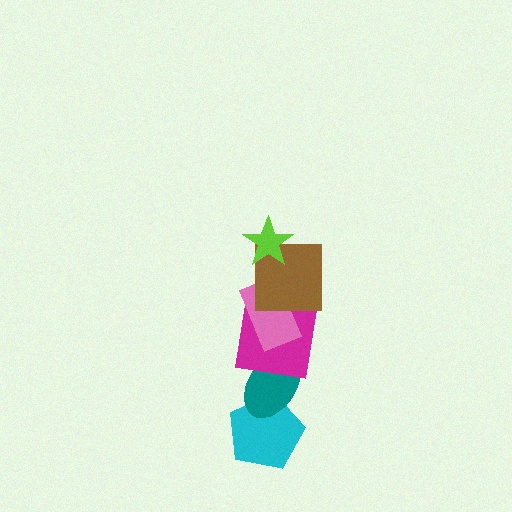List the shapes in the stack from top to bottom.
From top to bottom: the lime star, the brown square, the pink rectangle, the magenta square, the teal ellipse, the cyan pentagon.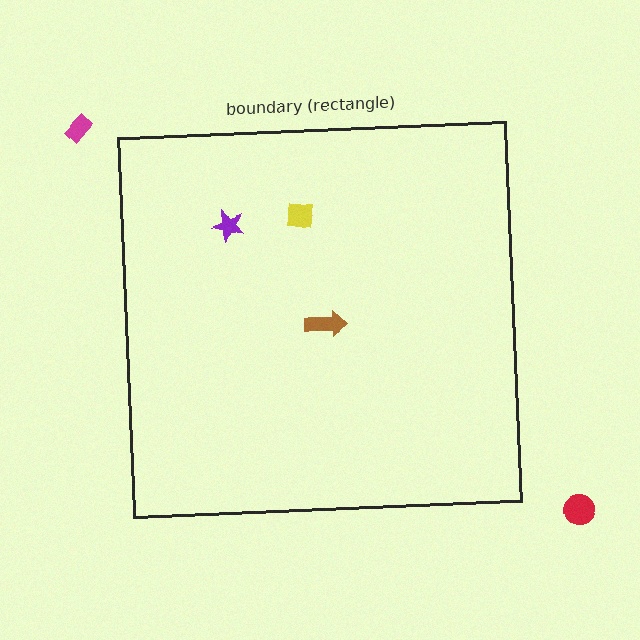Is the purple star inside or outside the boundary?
Inside.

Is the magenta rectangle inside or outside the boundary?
Outside.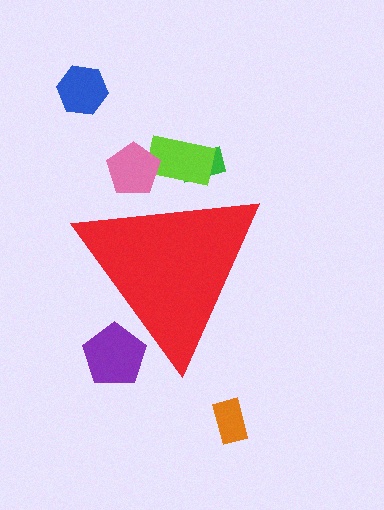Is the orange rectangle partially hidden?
No, the orange rectangle is fully visible.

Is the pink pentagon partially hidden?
Yes, the pink pentagon is partially hidden behind the red triangle.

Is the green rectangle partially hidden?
Yes, the green rectangle is partially hidden behind the red triangle.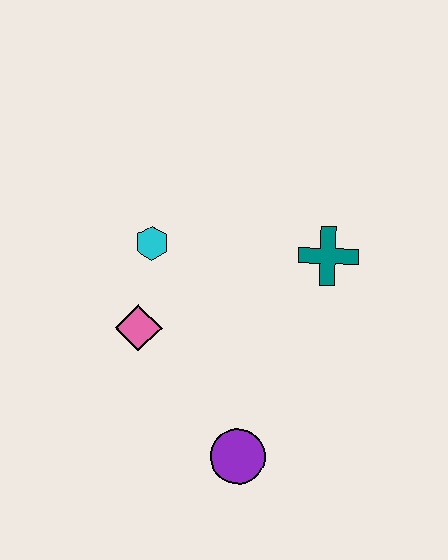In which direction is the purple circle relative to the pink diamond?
The purple circle is below the pink diamond.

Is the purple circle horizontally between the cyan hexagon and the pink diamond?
No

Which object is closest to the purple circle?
The pink diamond is closest to the purple circle.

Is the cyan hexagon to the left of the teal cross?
Yes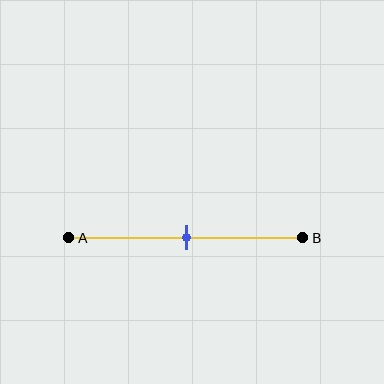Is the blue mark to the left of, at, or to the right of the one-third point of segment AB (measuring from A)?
The blue mark is to the right of the one-third point of segment AB.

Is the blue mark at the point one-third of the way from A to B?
No, the mark is at about 50% from A, not at the 33% one-third point.